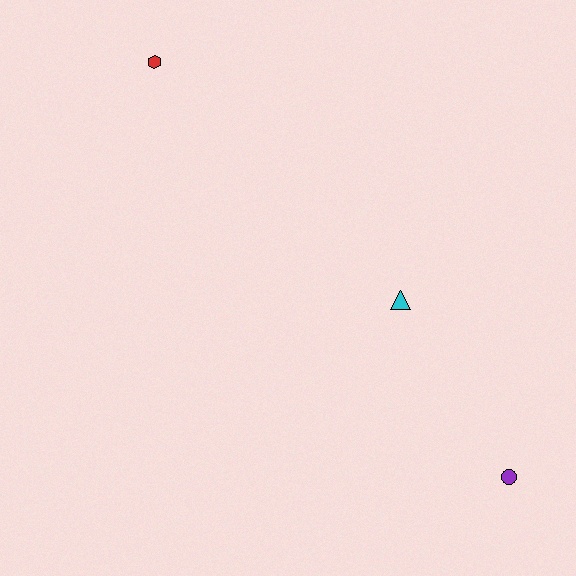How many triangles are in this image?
There is 1 triangle.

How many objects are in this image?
There are 3 objects.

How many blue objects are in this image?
There are no blue objects.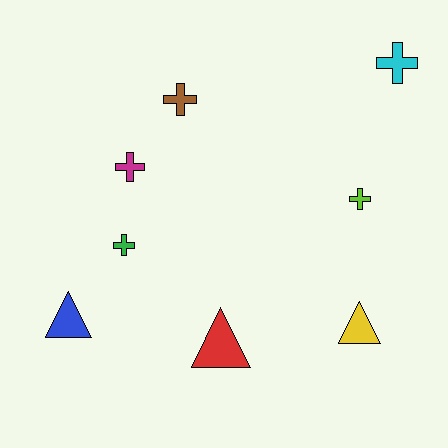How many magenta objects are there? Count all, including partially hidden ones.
There is 1 magenta object.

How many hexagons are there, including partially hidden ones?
There are no hexagons.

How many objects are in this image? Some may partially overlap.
There are 8 objects.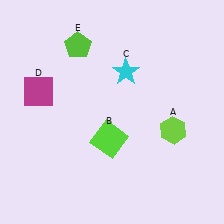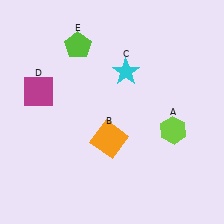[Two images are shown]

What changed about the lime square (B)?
In Image 1, B is lime. In Image 2, it changed to orange.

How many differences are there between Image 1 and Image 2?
There is 1 difference between the two images.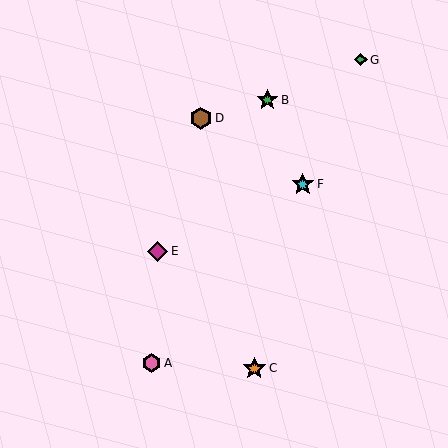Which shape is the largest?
The orange star (labeled C) is the largest.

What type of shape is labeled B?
Shape B is a green star.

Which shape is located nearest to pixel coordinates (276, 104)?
The green star (labeled B) at (267, 100) is nearest to that location.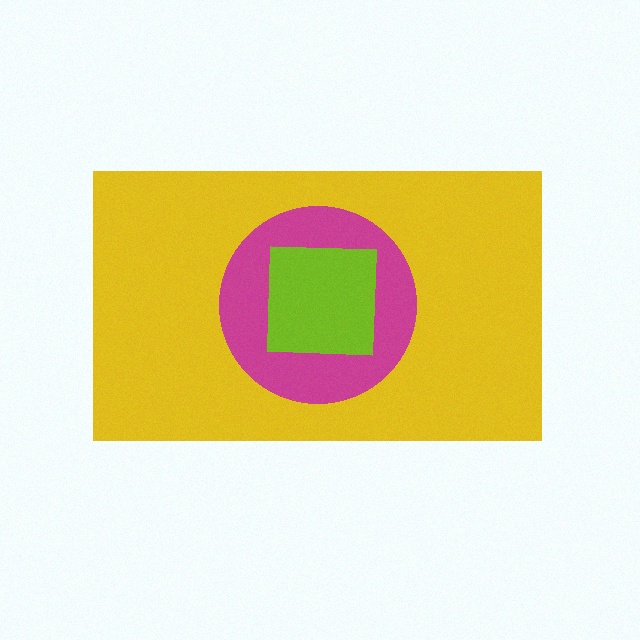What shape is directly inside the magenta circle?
The lime square.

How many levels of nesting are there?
3.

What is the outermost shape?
The yellow rectangle.